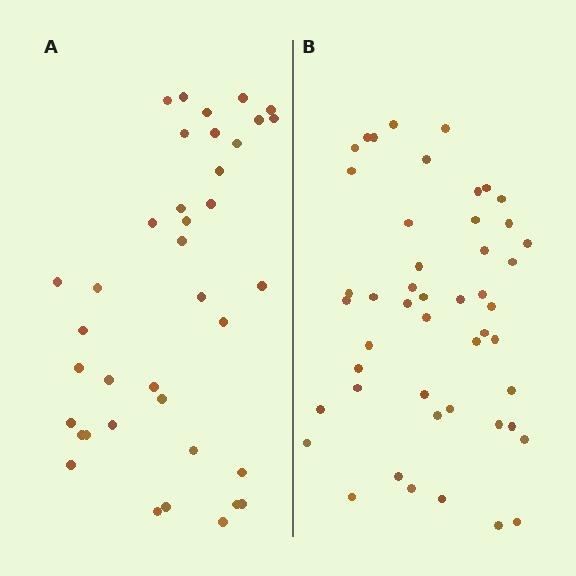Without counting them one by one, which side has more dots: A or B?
Region B (the right region) has more dots.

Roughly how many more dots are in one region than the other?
Region B has roughly 10 or so more dots than region A.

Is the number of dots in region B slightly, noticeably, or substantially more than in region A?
Region B has noticeably more, but not dramatically so. The ratio is roughly 1.3 to 1.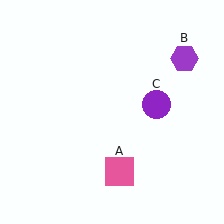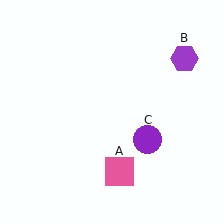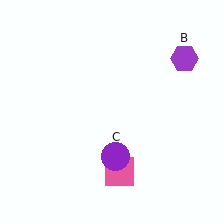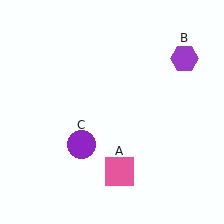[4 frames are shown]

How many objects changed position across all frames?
1 object changed position: purple circle (object C).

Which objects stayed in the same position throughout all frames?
Pink square (object A) and purple hexagon (object B) remained stationary.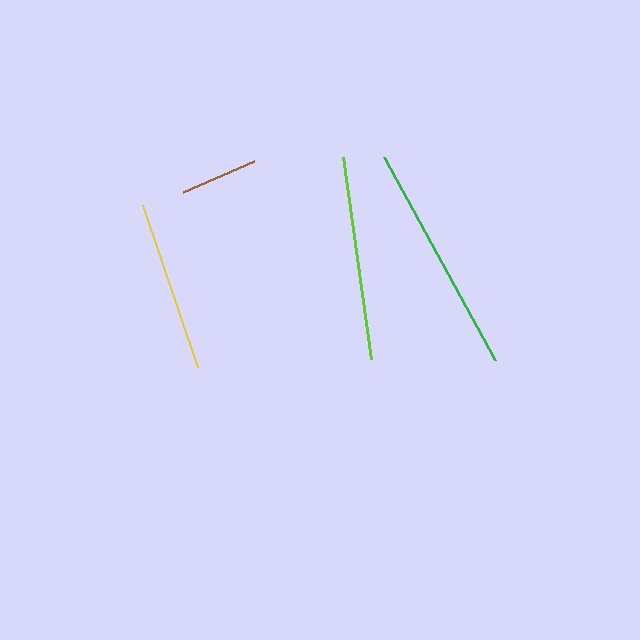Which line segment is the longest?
The green line is the longest at approximately 231 pixels.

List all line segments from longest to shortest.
From longest to shortest: green, lime, yellow, brown.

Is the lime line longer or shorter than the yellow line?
The lime line is longer than the yellow line.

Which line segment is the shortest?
The brown line is the shortest at approximately 77 pixels.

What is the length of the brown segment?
The brown segment is approximately 77 pixels long.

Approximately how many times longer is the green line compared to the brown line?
The green line is approximately 3.0 times the length of the brown line.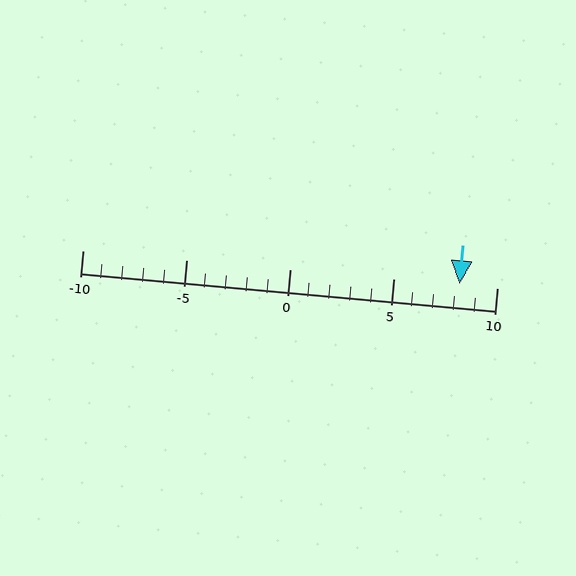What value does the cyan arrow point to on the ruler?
The cyan arrow points to approximately 8.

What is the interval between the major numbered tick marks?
The major tick marks are spaced 5 units apart.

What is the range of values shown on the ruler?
The ruler shows values from -10 to 10.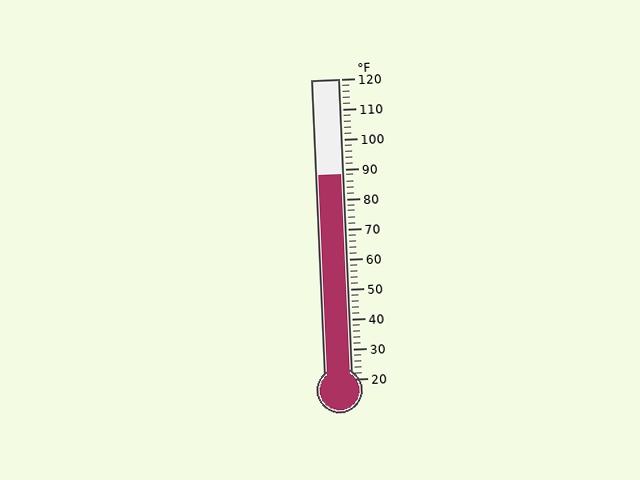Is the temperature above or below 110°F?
The temperature is below 110°F.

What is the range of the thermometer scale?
The thermometer scale ranges from 20°F to 120°F.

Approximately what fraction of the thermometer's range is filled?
The thermometer is filled to approximately 70% of its range.